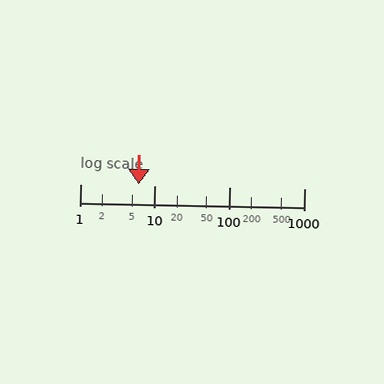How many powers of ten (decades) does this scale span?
The scale spans 3 decades, from 1 to 1000.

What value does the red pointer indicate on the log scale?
The pointer indicates approximately 6.1.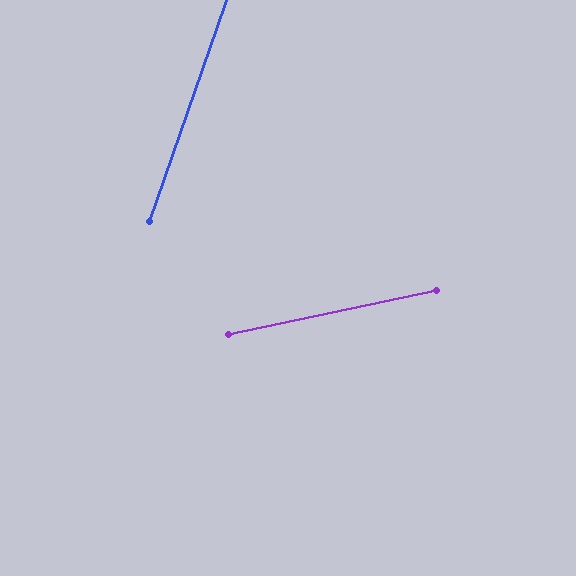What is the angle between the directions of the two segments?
Approximately 59 degrees.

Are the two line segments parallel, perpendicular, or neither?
Neither parallel nor perpendicular — they differ by about 59°.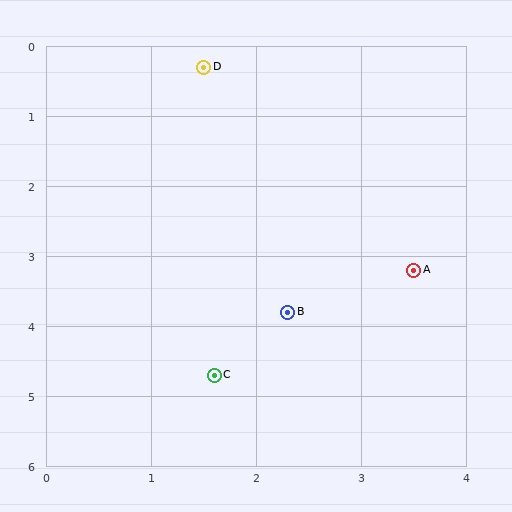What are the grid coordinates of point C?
Point C is at approximately (1.6, 4.7).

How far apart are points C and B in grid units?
Points C and B are about 1.1 grid units apart.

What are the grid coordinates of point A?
Point A is at approximately (3.5, 3.2).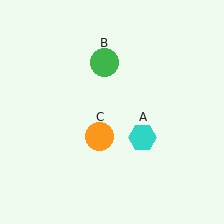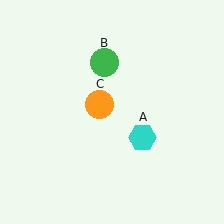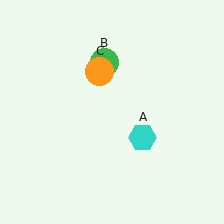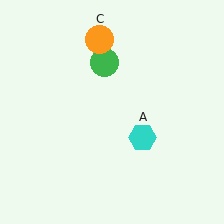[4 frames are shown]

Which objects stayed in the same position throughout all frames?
Cyan hexagon (object A) and green circle (object B) remained stationary.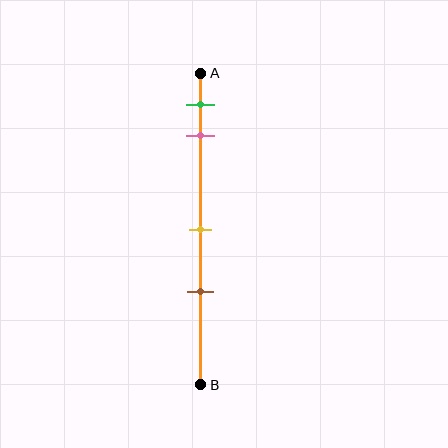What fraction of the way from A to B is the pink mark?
The pink mark is approximately 20% (0.2) of the way from A to B.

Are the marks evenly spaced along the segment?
No, the marks are not evenly spaced.